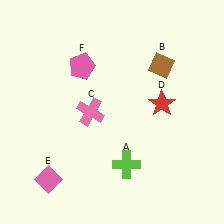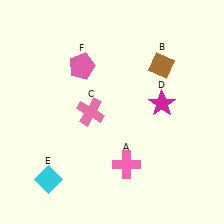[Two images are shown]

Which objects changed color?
A changed from lime to pink. D changed from red to magenta. E changed from pink to cyan.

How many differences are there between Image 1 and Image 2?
There are 3 differences between the two images.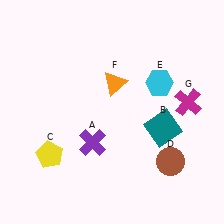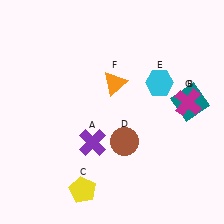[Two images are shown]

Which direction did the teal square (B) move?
The teal square (B) moved right.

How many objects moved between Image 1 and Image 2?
3 objects moved between the two images.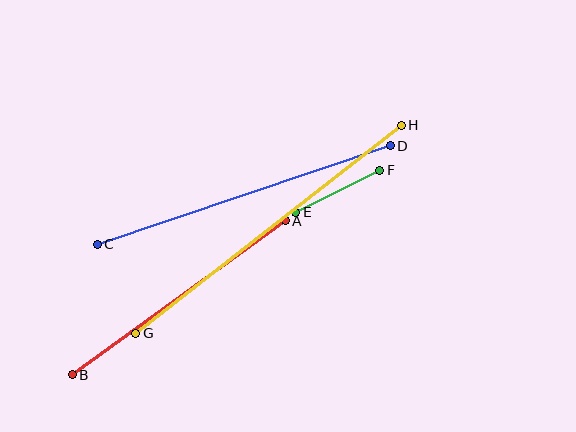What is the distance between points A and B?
The distance is approximately 263 pixels.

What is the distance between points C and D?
The distance is approximately 309 pixels.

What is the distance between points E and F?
The distance is approximately 94 pixels.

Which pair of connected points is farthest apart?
Points G and H are farthest apart.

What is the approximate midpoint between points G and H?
The midpoint is at approximately (269, 229) pixels.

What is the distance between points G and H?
The distance is approximately 337 pixels.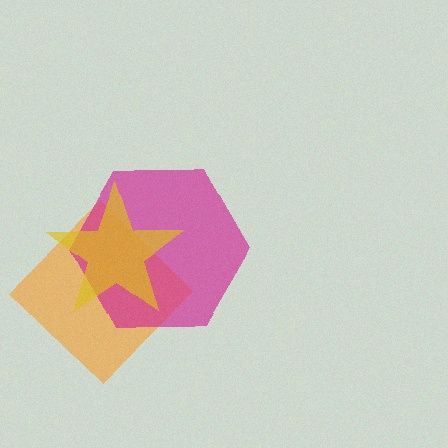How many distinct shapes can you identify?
There are 3 distinct shapes: an orange diamond, a magenta hexagon, a yellow star.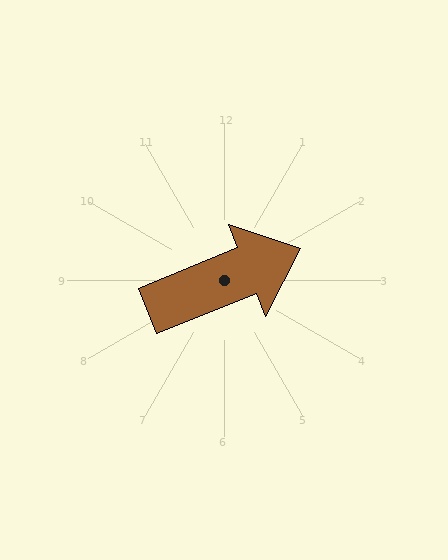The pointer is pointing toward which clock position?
Roughly 2 o'clock.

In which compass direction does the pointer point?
East.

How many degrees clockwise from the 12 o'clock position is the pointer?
Approximately 68 degrees.